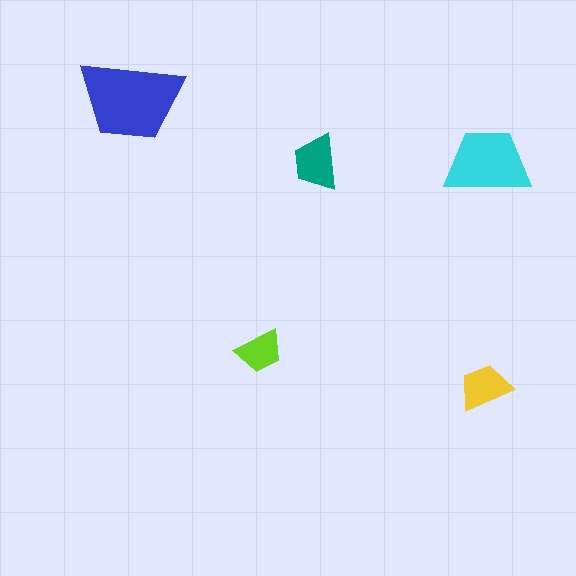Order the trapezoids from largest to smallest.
the blue one, the cyan one, the teal one, the yellow one, the lime one.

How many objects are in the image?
There are 5 objects in the image.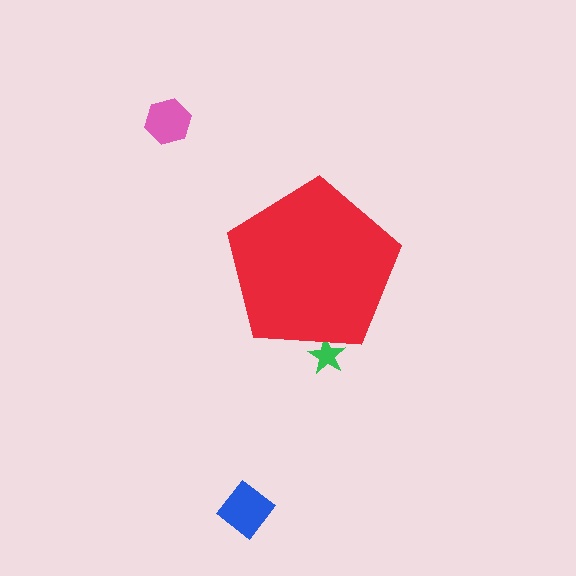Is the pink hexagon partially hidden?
No, the pink hexagon is fully visible.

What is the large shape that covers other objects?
A red pentagon.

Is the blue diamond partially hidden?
No, the blue diamond is fully visible.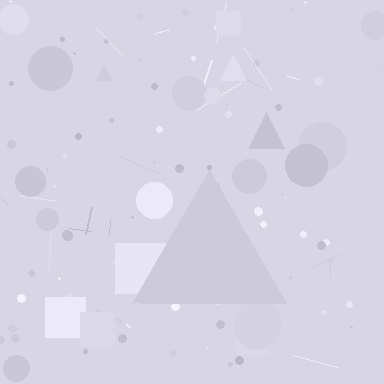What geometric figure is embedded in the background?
A triangle is embedded in the background.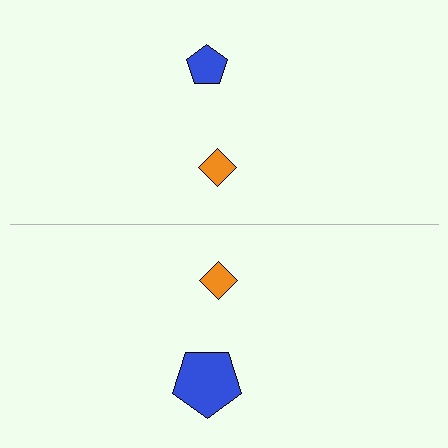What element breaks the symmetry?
The blue pentagon on the bottom side has a different size than its mirror counterpart.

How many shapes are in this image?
There are 4 shapes in this image.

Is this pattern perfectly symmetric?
No, the pattern is not perfectly symmetric. The blue pentagon on the bottom side has a different size than its mirror counterpart.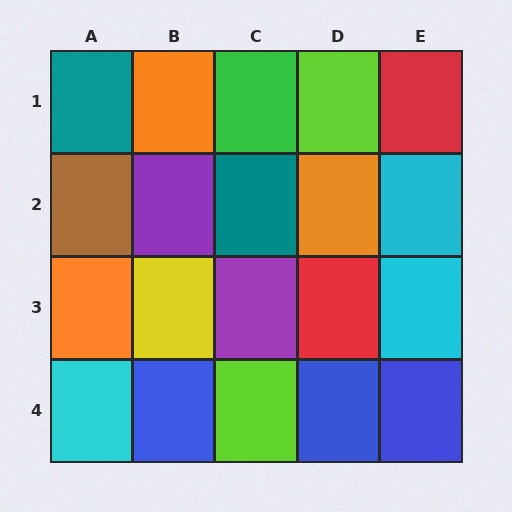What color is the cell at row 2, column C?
Teal.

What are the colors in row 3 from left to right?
Orange, yellow, purple, red, cyan.